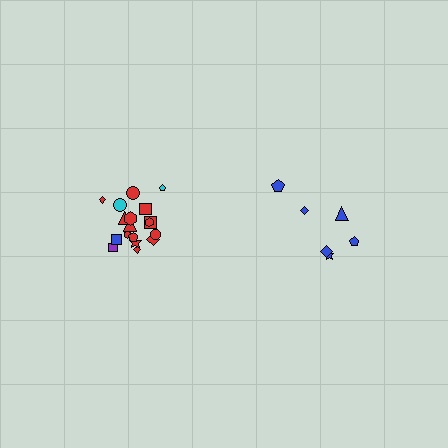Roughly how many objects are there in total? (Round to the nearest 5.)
Roughly 25 objects in total.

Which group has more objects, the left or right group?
The left group.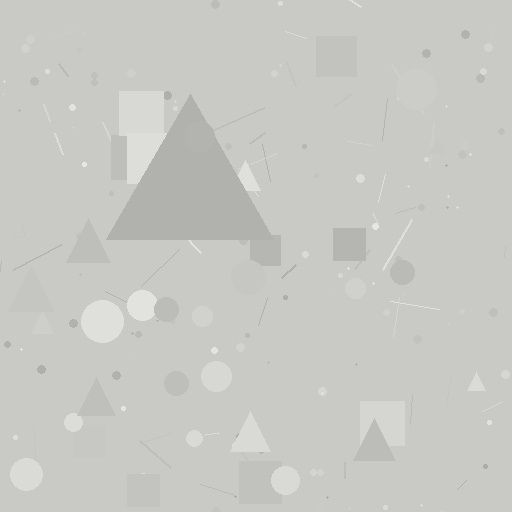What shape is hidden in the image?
A triangle is hidden in the image.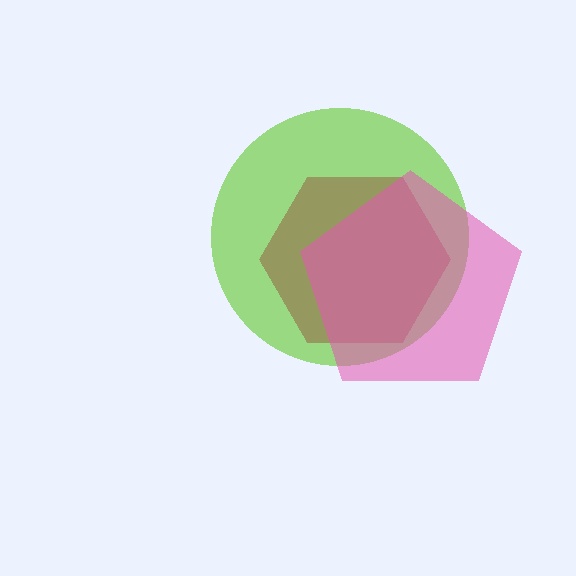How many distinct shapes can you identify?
There are 3 distinct shapes: a lime circle, a brown hexagon, a pink pentagon.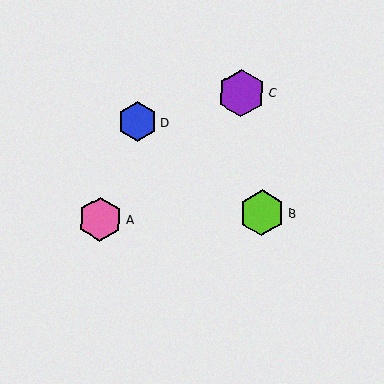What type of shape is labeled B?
Shape B is a lime hexagon.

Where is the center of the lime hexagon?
The center of the lime hexagon is at (262, 213).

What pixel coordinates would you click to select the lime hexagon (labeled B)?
Click at (262, 213) to select the lime hexagon B.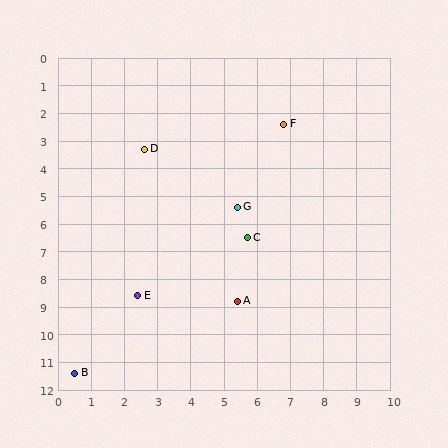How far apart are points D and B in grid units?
Points D and B are about 8.4 grid units apart.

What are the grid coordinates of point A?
Point A is at approximately (5.4, 8.8).